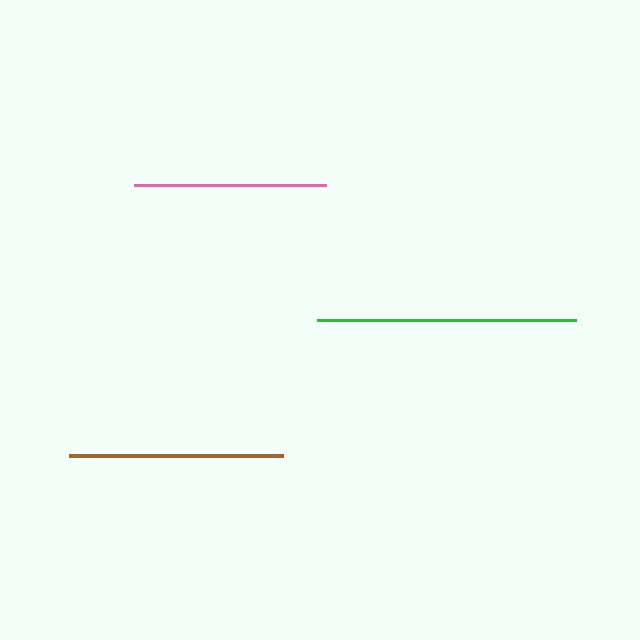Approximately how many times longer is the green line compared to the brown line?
The green line is approximately 1.2 times the length of the brown line.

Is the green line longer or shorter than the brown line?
The green line is longer than the brown line.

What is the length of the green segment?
The green segment is approximately 259 pixels long.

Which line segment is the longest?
The green line is the longest at approximately 259 pixels.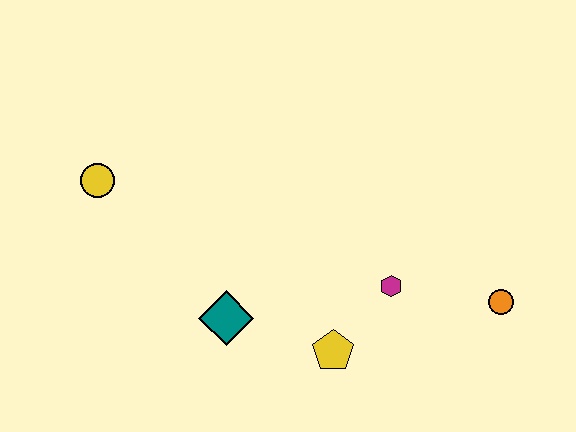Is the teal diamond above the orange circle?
No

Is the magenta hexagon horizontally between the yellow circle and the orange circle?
Yes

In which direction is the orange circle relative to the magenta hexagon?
The orange circle is to the right of the magenta hexagon.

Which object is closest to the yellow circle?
The teal diamond is closest to the yellow circle.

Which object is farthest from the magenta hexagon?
The yellow circle is farthest from the magenta hexagon.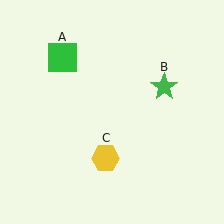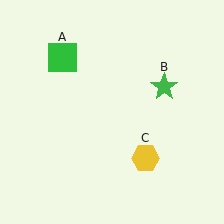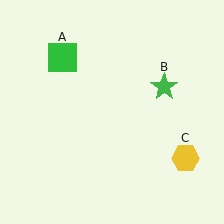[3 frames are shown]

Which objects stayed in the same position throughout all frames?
Green square (object A) and green star (object B) remained stationary.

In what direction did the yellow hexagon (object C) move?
The yellow hexagon (object C) moved right.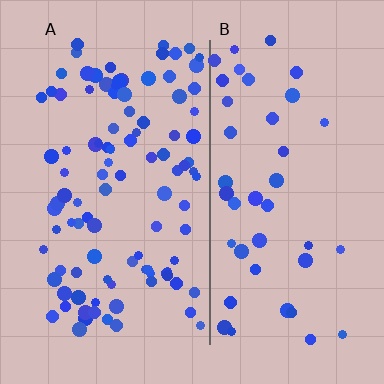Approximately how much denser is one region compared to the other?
Approximately 2.3× — region A over region B.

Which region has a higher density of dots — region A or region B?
A (the left).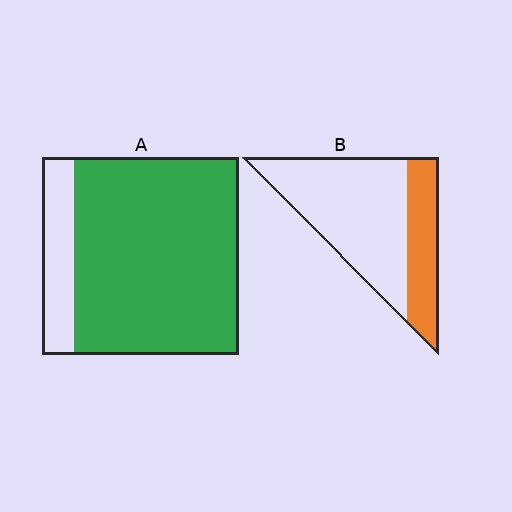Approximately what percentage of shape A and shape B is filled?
A is approximately 85% and B is approximately 30%.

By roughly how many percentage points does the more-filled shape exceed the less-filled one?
By roughly 55 percentage points (A over B).